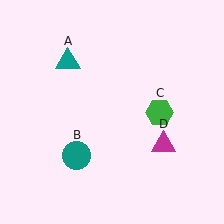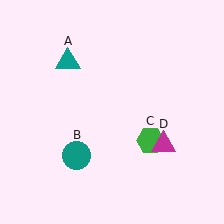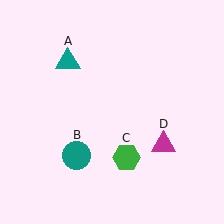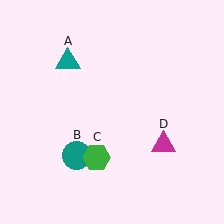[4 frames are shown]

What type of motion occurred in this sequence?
The green hexagon (object C) rotated clockwise around the center of the scene.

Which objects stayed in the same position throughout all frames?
Teal triangle (object A) and teal circle (object B) and magenta triangle (object D) remained stationary.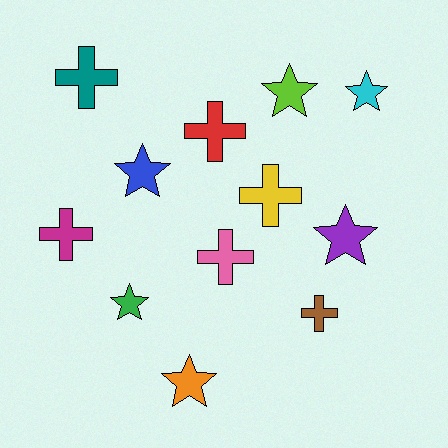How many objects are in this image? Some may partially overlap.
There are 12 objects.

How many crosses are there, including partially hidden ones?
There are 6 crosses.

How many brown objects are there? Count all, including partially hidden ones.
There is 1 brown object.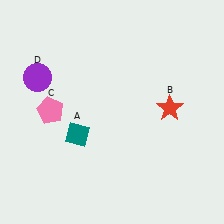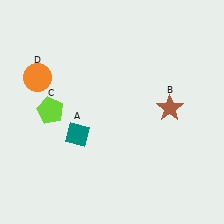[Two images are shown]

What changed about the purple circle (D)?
In Image 1, D is purple. In Image 2, it changed to orange.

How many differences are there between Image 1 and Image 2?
There are 3 differences between the two images.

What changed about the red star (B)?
In Image 1, B is red. In Image 2, it changed to brown.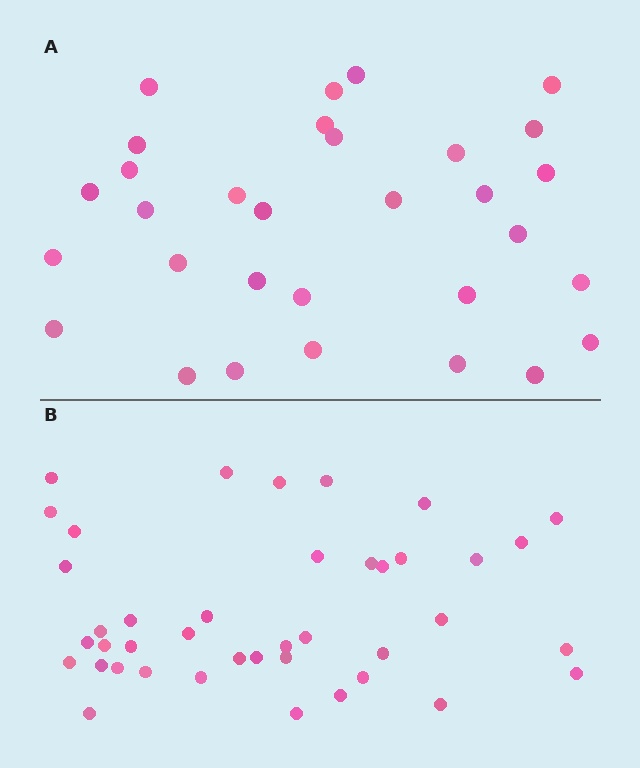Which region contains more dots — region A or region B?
Region B (the bottom region) has more dots.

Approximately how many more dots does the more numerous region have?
Region B has roughly 10 or so more dots than region A.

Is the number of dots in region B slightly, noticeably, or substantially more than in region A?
Region B has noticeably more, but not dramatically so. The ratio is roughly 1.3 to 1.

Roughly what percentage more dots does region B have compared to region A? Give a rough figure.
About 30% more.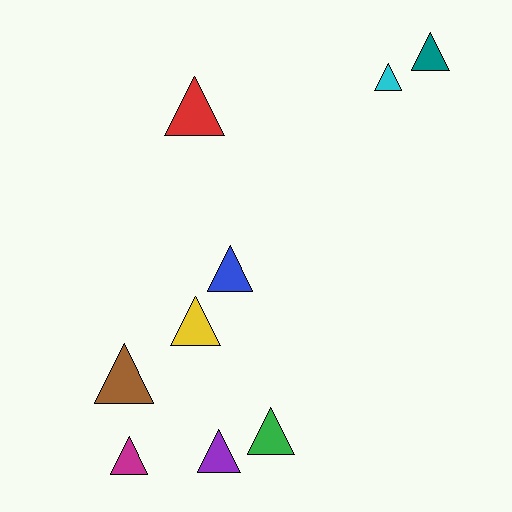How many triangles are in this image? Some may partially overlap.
There are 9 triangles.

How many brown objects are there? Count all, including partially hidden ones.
There is 1 brown object.